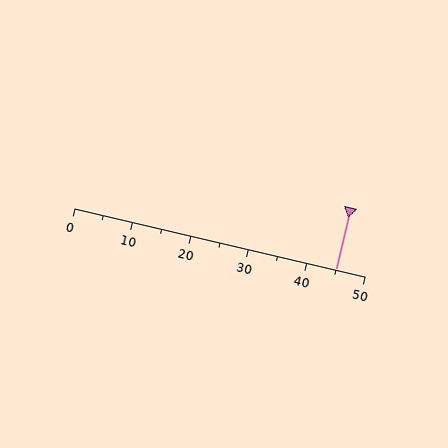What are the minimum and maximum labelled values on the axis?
The axis runs from 0 to 50.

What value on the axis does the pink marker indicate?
The marker indicates approximately 45.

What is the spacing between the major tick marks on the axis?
The major ticks are spaced 10 apart.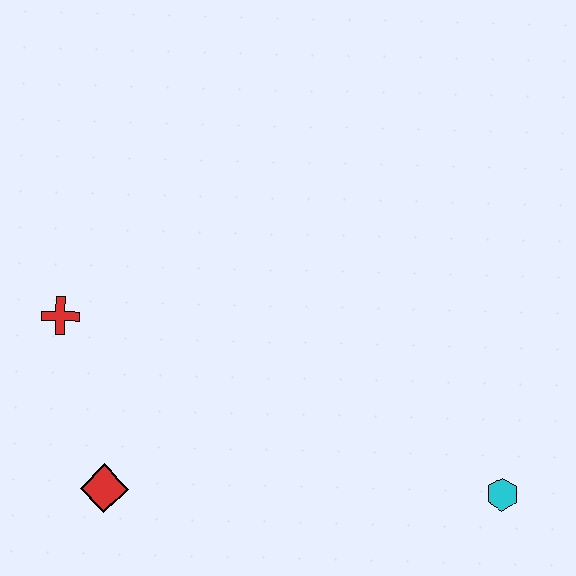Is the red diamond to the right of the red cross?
Yes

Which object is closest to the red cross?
The red diamond is closest to the red cross.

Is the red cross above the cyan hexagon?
Yes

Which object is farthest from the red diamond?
The cyan hexagon is farthest from the red diamond.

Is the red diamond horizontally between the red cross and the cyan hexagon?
Yes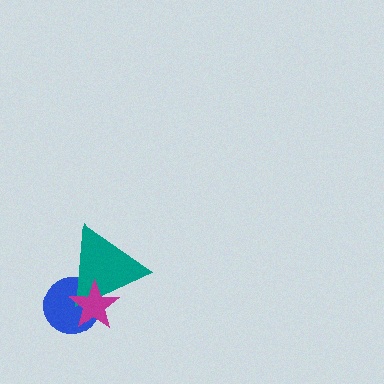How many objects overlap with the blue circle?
2 objects overlap with the blue circle.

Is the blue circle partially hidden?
Yes, it is partially covered by another shape.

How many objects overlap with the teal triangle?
2 objects overlap with the teal triangle.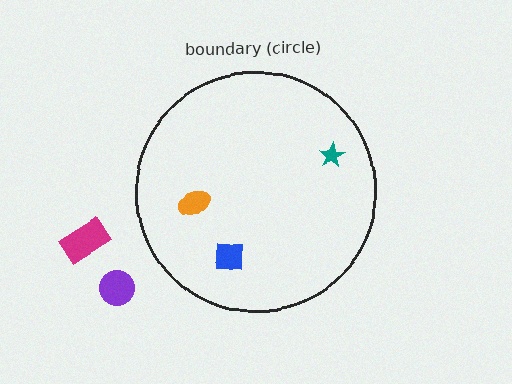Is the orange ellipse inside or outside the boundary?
Inside.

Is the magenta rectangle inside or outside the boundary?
Outside.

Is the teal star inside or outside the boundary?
Inside.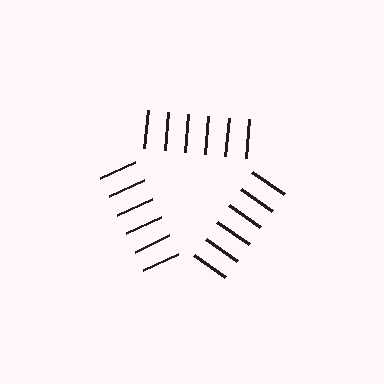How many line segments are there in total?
18 — 6 along each of the 3 edges.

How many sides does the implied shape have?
3 sides — the line-ends trace a triangle.